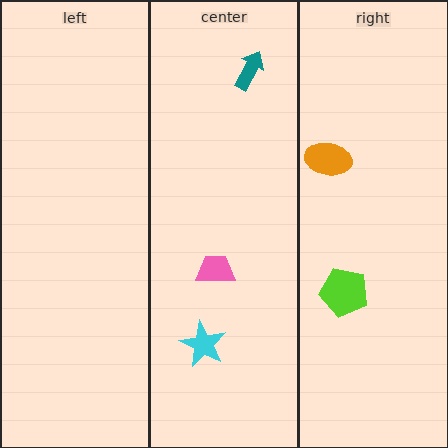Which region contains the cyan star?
The center region.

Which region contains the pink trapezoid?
The center region.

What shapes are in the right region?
The lime pentagon, the orange ellipse.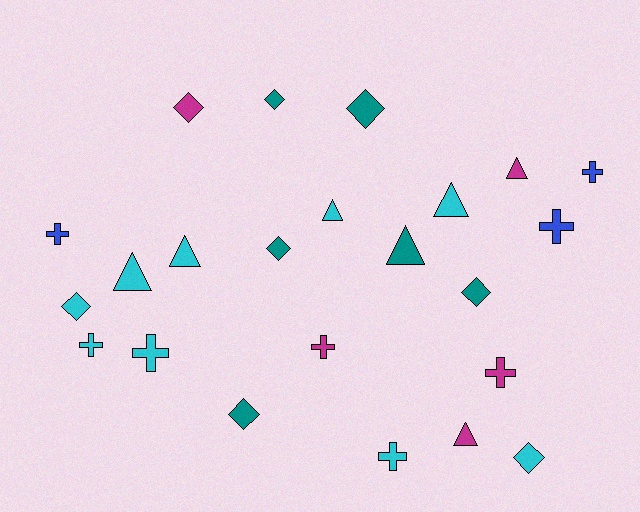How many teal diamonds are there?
There are 5 teal diamonds.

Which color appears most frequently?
Cyan, with 9 objects.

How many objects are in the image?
There are 23 objects.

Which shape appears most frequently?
Diamond, with 8 objects.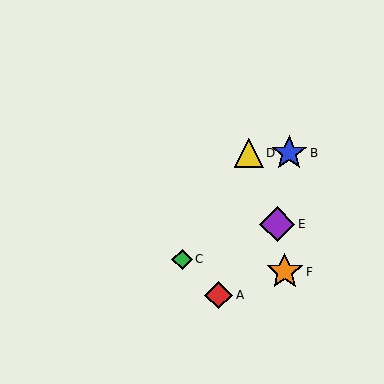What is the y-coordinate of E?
Object E is at y≈224.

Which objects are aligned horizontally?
Objects B, D are aligned horizontally.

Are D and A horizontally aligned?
No, D is at y≈153 and A is at y≈295.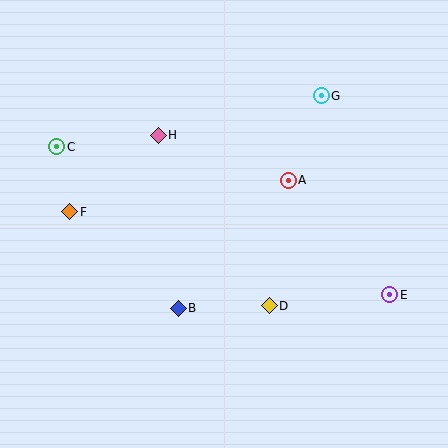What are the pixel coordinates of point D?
Point D is at (269, 306).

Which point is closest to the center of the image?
Point A at (288, 180) is closest to the center.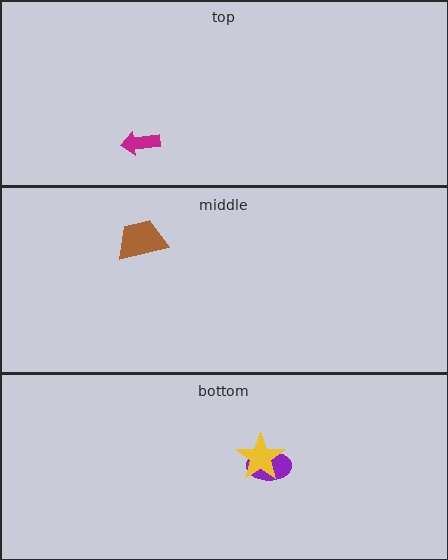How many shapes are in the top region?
1.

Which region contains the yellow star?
The bottom region.